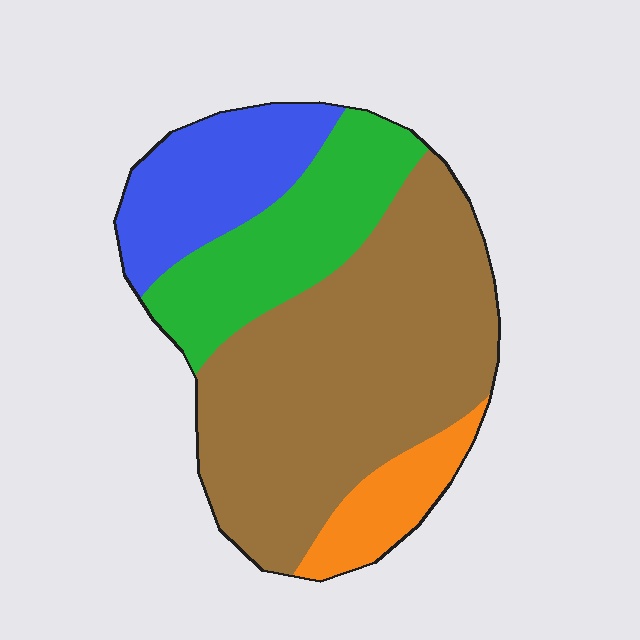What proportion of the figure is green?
Green takes up about one fifth (1/5) of the figure.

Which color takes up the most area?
Brown, at roughly 55%.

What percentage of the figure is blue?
Blue takes up about one sixth (1/6) of the figure.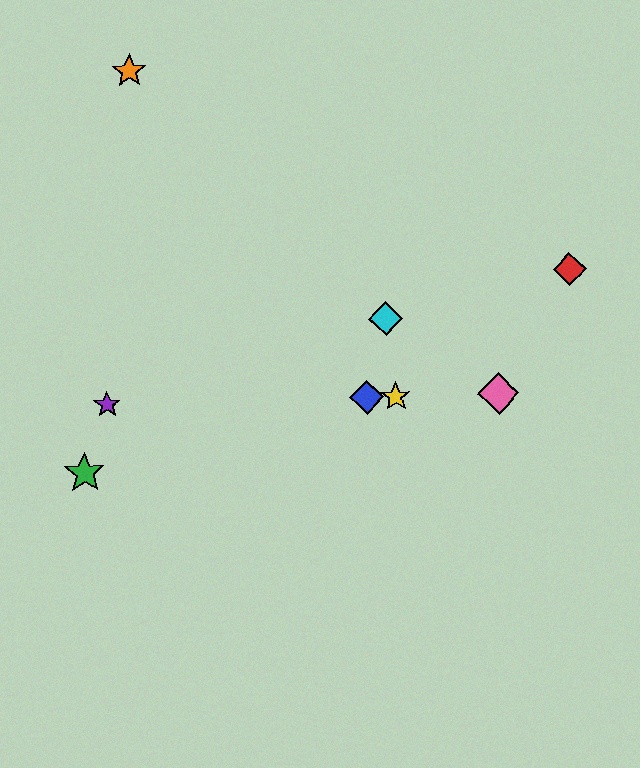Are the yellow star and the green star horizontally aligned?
No, the yellow star is at y≈397 and the green star is at y≈473.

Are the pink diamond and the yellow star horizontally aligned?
Yes, both are at y≈394.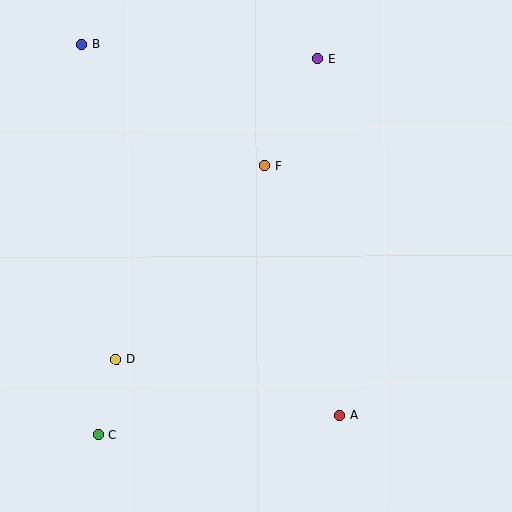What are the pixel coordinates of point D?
Point D is at (116, 359).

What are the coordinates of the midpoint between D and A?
The midpoint between D and A is at (228, 387).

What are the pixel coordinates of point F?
Point F is at (265, 166).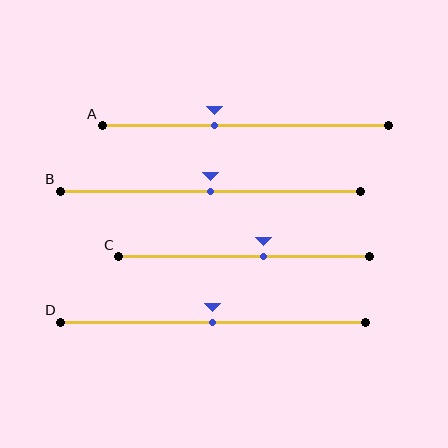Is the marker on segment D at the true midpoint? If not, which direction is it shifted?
Yes, the marker on segment D is at the true midpoint.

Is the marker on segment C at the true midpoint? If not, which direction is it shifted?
No, the marker on segment C is shifted to the right by about 8% of the segment length.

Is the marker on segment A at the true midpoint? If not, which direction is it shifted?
No, the marker on segment A is shifted to the left by about 11% of the segment length.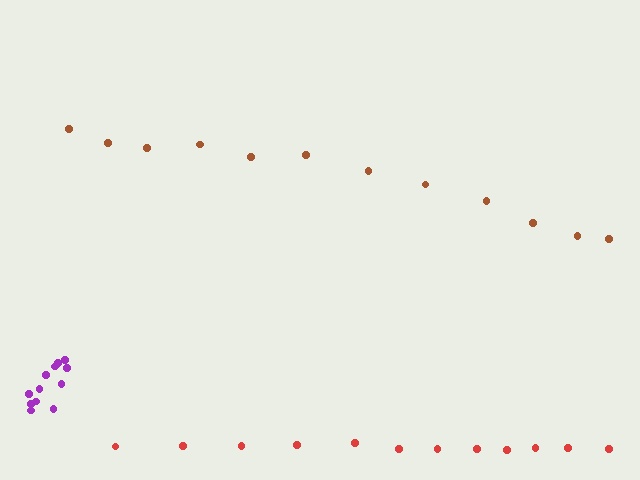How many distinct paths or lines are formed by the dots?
There are 3 distinct paths.